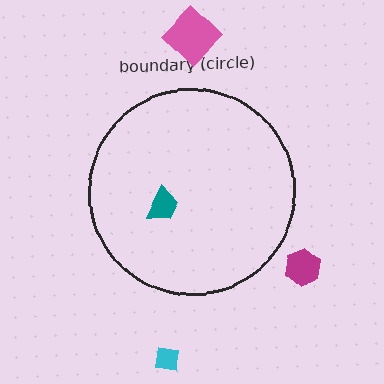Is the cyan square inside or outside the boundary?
Outside.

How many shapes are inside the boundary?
1 inside, 3 outside.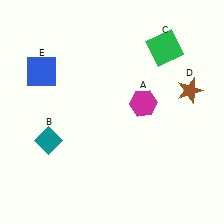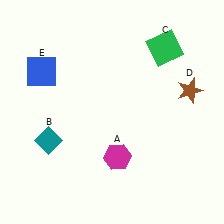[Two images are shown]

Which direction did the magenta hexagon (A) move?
The magenta hexagon (A) moved down.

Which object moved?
The magenta hexagon (A) moved down.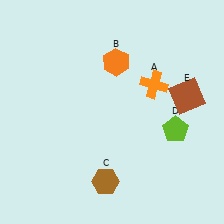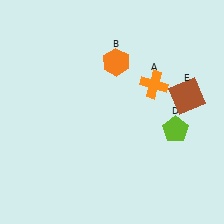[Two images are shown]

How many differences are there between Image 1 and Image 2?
There is 1 difference between the two images.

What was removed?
The brown hexagon (C) was removed in Image 2.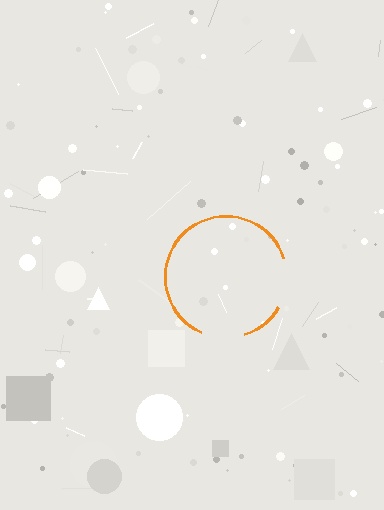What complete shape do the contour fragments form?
The contour fragments form a circle.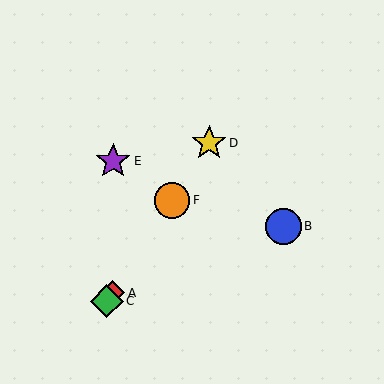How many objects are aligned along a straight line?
4 objects (A, C, D, F) are aligned along a straight line.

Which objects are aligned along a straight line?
Objects A, C, D, F are aligned along a straight line.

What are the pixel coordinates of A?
Object A is at (112, 293).